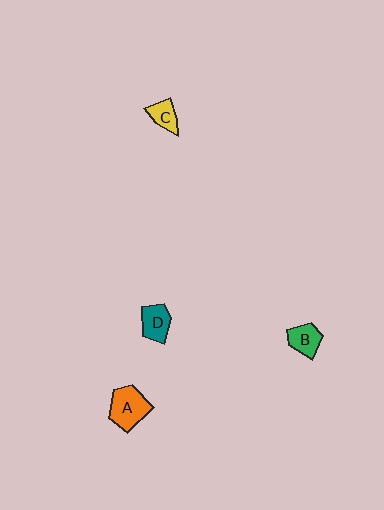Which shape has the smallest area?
Shape C (yellow).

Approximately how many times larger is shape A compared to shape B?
Approximately 1.5 times.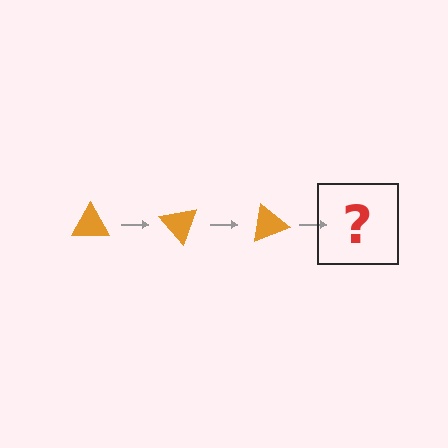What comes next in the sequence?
The next element should be an orange triangle rotated 150 degrees.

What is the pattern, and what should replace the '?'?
The pattern is that the triangle rotates 50 degrees each step. The '?' should be an orange triangle rotated 150 degrees.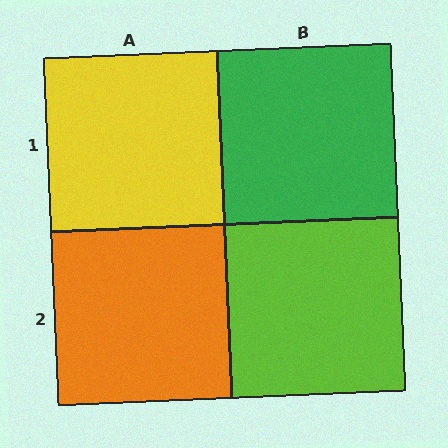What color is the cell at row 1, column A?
Yellow.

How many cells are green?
1 cell is green.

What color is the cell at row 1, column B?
Green.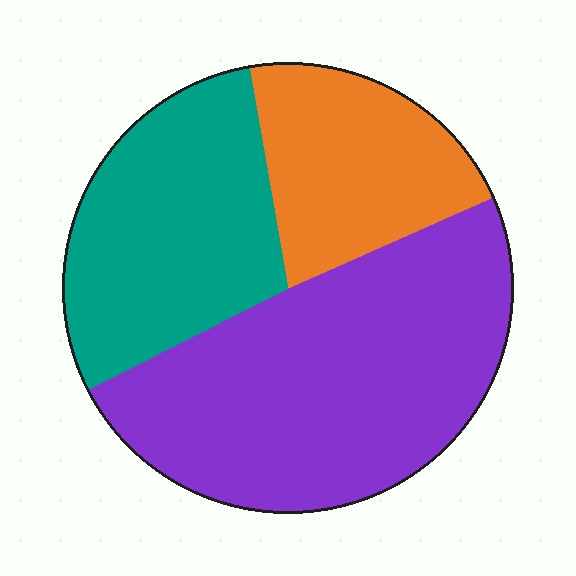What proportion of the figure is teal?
Teal covers roughly 30% of the figure.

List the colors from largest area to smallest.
From largest to smallest: purple, teal, orange.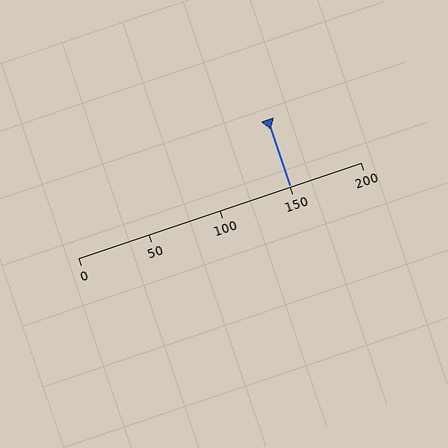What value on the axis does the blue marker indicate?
The marker indicates approximately 150.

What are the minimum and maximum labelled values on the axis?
The axis runs from 0 to 200.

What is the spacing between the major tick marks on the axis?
The major ticks are spaced 50 apart.